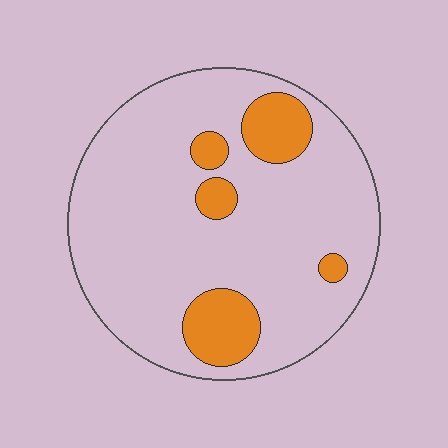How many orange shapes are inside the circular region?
5.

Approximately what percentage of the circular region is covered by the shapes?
Approximately 15%.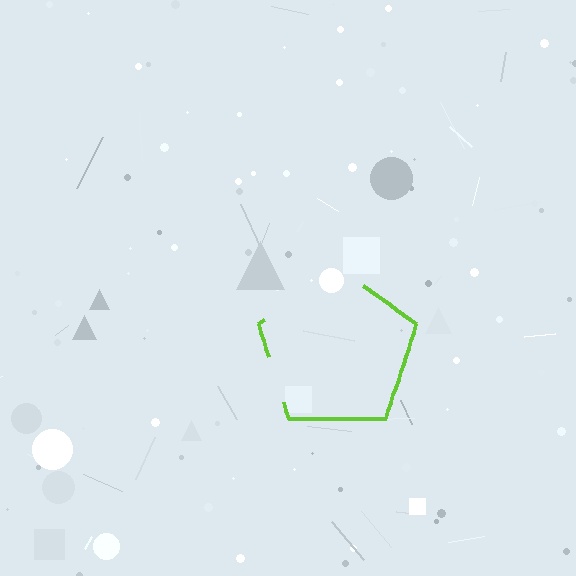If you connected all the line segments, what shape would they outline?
They would outline a pentagon.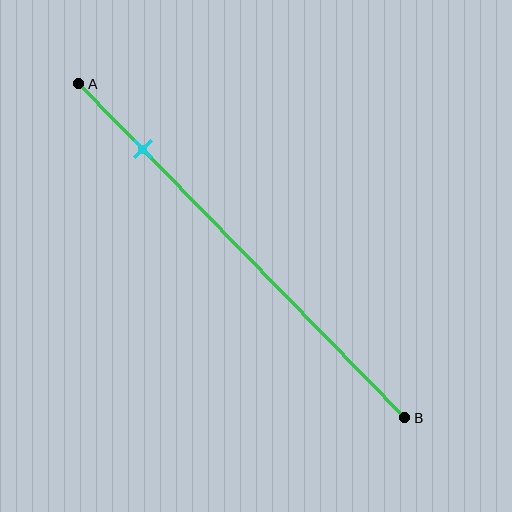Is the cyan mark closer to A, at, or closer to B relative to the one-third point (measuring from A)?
The cyan mark is closer to point A than the one-third point of segment AB.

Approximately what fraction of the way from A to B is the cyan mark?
The cyan mark is approximately 20% of the way from A to B.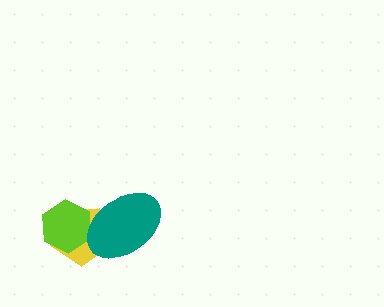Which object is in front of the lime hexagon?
The teal ellipse is in front of the lime hexagon.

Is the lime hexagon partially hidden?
Yes, it is partially covered by another shape.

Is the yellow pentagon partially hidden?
Yes, it is partially covered by another shape.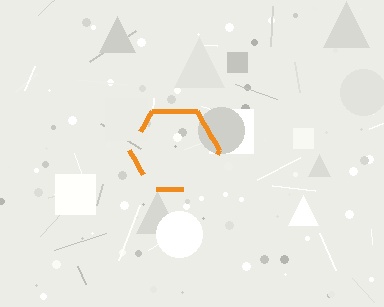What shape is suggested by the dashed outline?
The dashed outline suggests a hexagon.